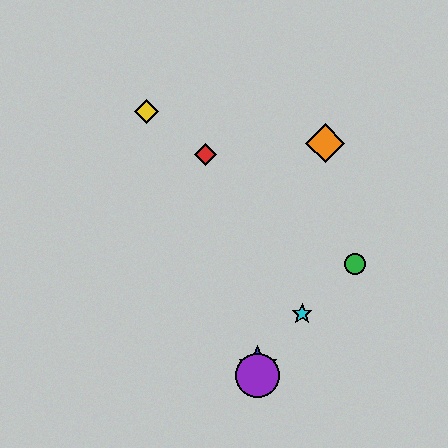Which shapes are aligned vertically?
The blue star, the purple circle are aligned vertically.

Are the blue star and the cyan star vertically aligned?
No, the blue star is at x≈258 and the cyan star is at x≈302.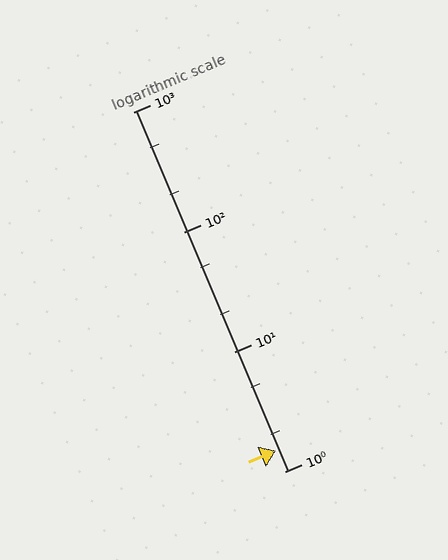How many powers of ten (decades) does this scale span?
The scale spans 3 decades, from 1 to 1000.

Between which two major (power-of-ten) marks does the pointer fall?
The pointer is between 1 and 10.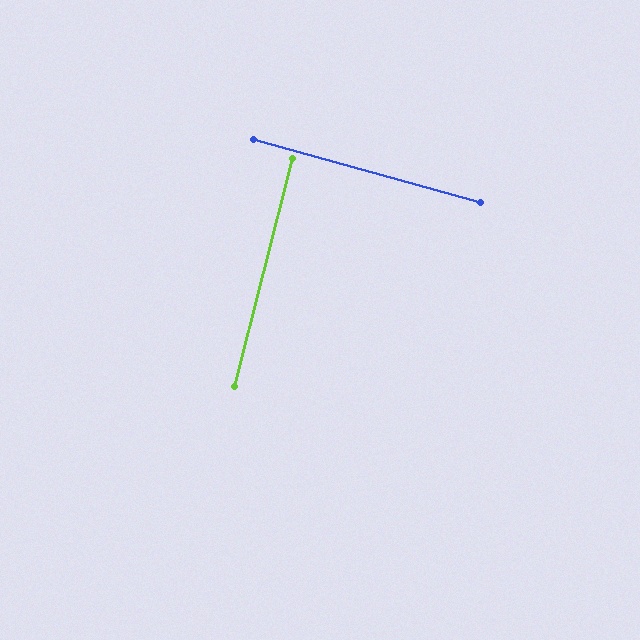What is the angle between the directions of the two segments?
Approximately 89 degrees.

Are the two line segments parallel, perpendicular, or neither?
Perpendicular — they meet at approximately 89°.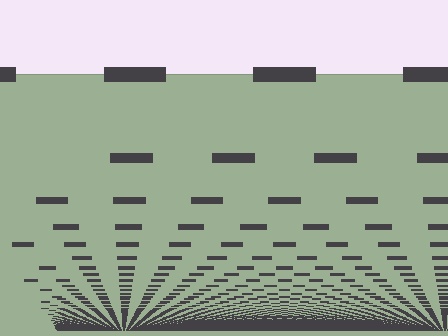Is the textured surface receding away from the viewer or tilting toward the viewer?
The surface appears to tilt toward the viewer. Texture elements get larger and sparser toward the top.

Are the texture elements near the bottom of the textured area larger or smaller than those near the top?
Smaller. The gradient is inverted — elements near the bottom are smaller and denser.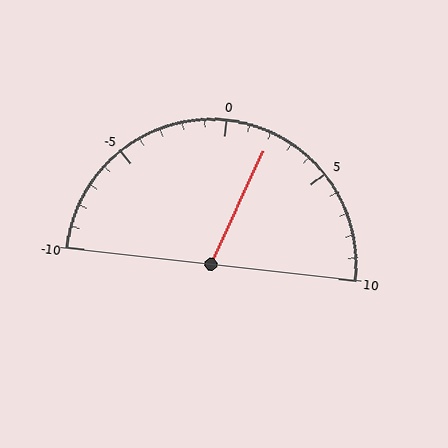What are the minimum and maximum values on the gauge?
The gauge ranges from -10 to 10.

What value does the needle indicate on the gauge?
The needle indicates approximately 2.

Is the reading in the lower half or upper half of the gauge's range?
The reading is in the upper half of the range (-10 to 10).